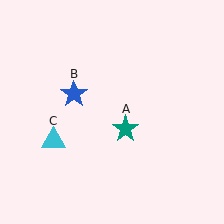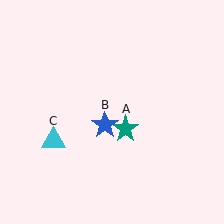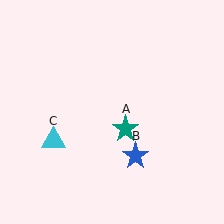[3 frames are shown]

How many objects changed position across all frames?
1 object changed position: blue star (object B).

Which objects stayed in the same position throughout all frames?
Teal star (object A) and cyan triangle (object C) remained stationary.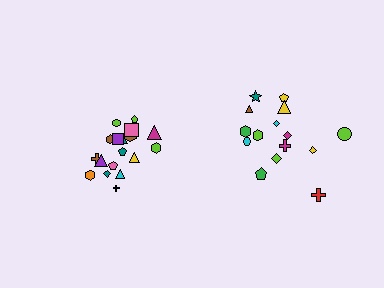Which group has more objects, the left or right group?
The left group.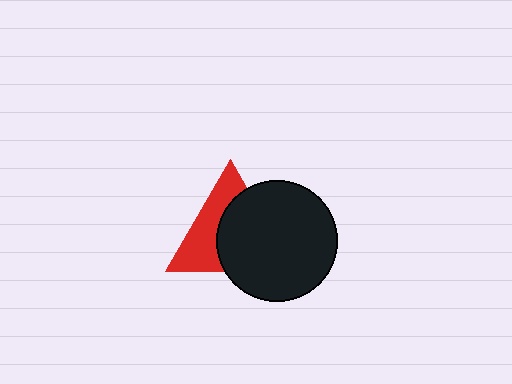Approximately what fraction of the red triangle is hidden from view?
Roughly 55% of the red triangle is hidden behind the black circle.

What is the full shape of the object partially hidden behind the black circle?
The partially hidden object is a red triangle.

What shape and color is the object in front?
The object in front is a black circle.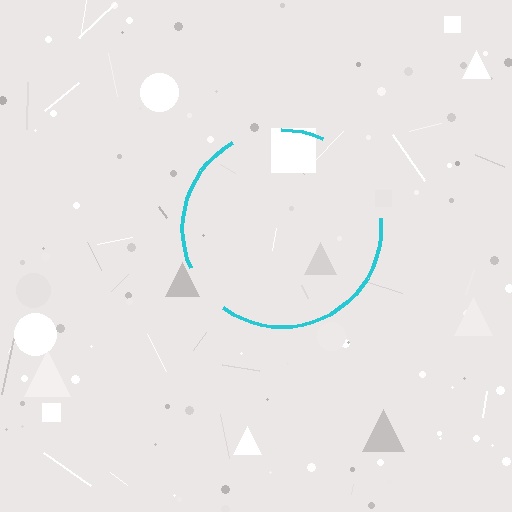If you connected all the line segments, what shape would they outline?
They would outline a circle.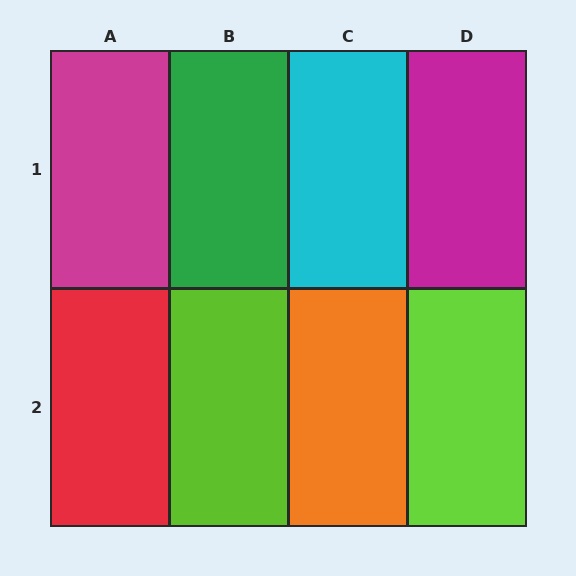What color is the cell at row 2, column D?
Lime.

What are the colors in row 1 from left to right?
Magenta, green, cyan, magenta.